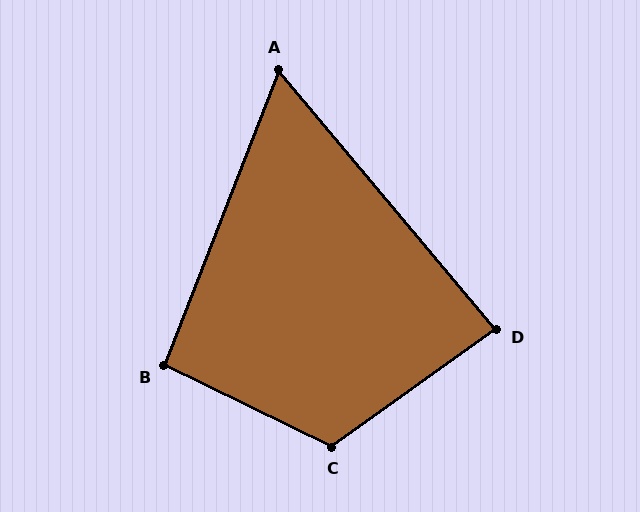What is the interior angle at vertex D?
Approximately 85 degrees (approximately right).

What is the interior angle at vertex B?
Approximately 95 degrees (approximately right).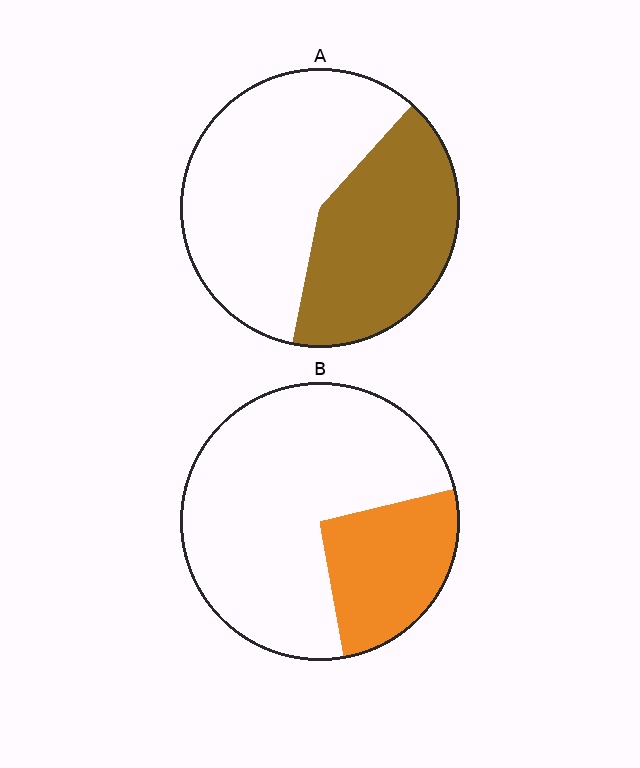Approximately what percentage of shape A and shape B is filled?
A is approximately 40% and B is approximately 25%.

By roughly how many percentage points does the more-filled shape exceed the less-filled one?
By roughly 15 percentage points (A over B).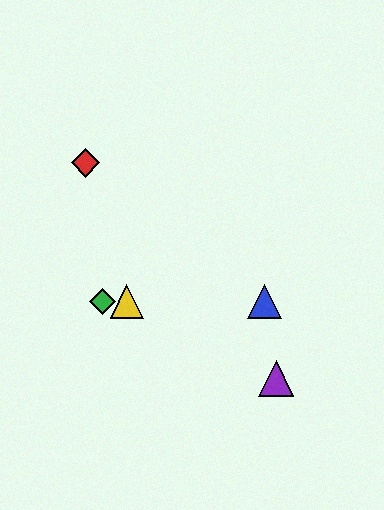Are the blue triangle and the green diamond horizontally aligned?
Yes, both are at y≈301.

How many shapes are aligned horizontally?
3 shapes (the blue triangle, the green diamond, the yellow triangle) are aligned horizontally.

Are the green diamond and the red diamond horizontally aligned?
No, the green diamond is at y≈301 and the red diamond is at y≈163.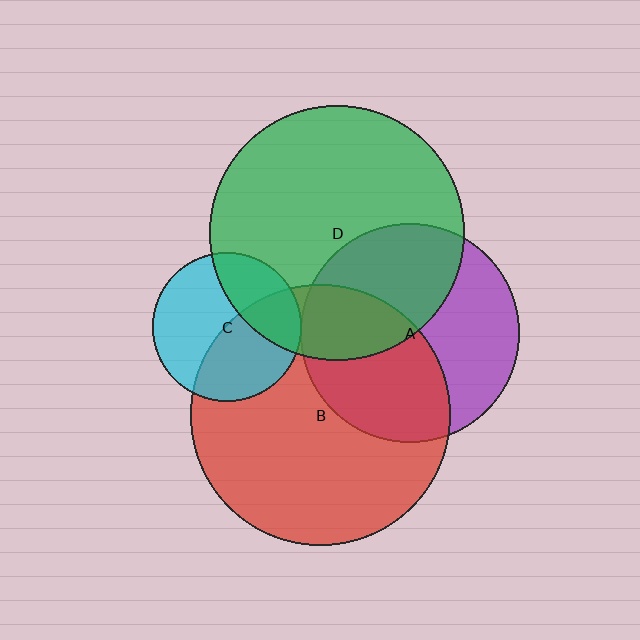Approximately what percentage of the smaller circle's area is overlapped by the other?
Approximately 40%.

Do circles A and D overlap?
Yes.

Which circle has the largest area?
Circle B (red).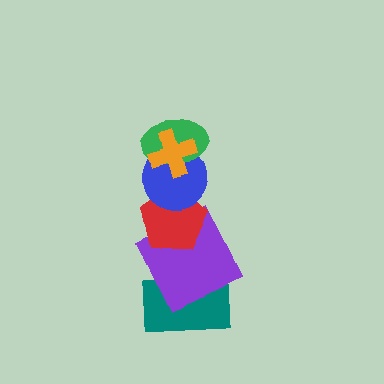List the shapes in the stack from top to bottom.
From top to bottom: the orange cross, the green ellipse, the blue circle, the red pentagon, the purple square, the teal rectangle.